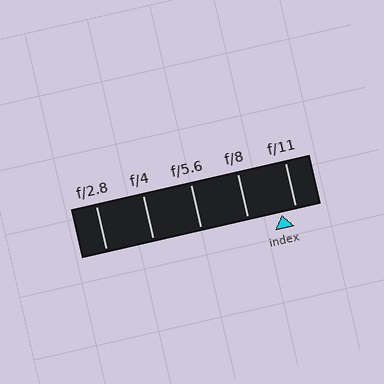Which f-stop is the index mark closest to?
The index mark is closest to f/11.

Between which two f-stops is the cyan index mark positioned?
The index mark is between f/8 and f/11.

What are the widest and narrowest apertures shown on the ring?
The widest aperture shown is f/2.8 and the narrowest is f/11.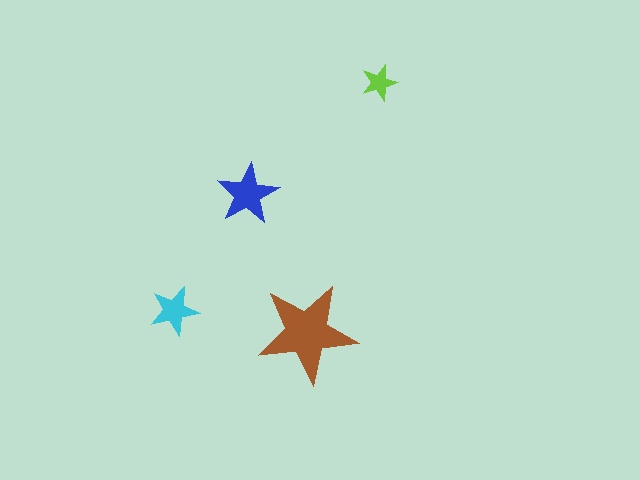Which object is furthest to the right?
The lime star is rightmost.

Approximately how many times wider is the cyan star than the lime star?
About 1.5 times wider.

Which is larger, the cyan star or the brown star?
The brown one.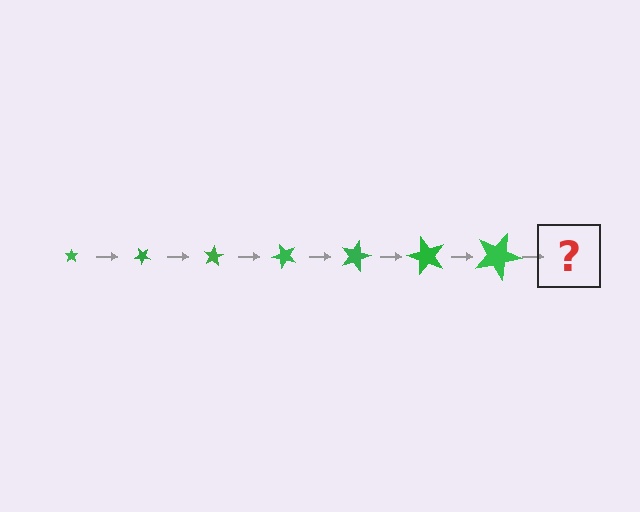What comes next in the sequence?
The next element should be a star, larger than the previous one and rotated 280 degrees from the start.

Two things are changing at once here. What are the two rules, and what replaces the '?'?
The two rules are that the star grows larger each step and it rotates 40 degrees each step. The '?' should be a star, larger than the previous one and rotated 280 degrees from the start.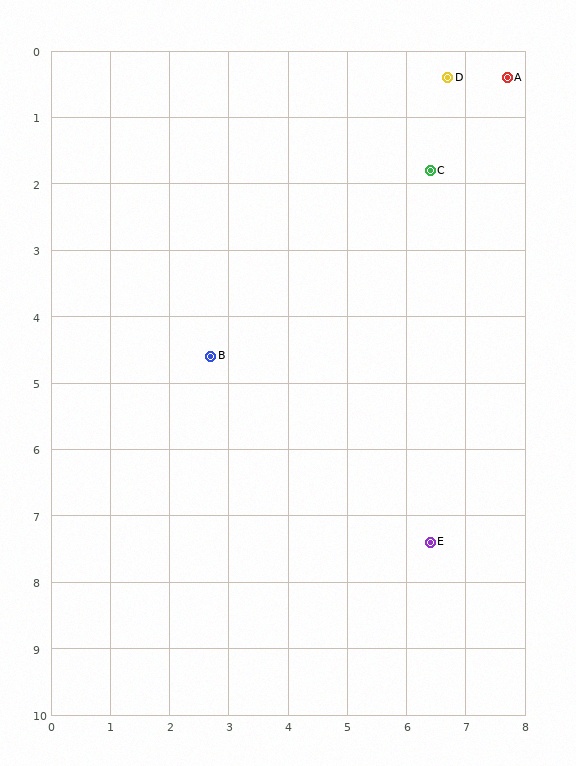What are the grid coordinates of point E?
Point E is at approximately (6.4, 7.4).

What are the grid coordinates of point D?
Point D is at approximately (6.7, 0.4).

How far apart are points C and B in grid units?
Points C and B are about 4.6 grid units apart.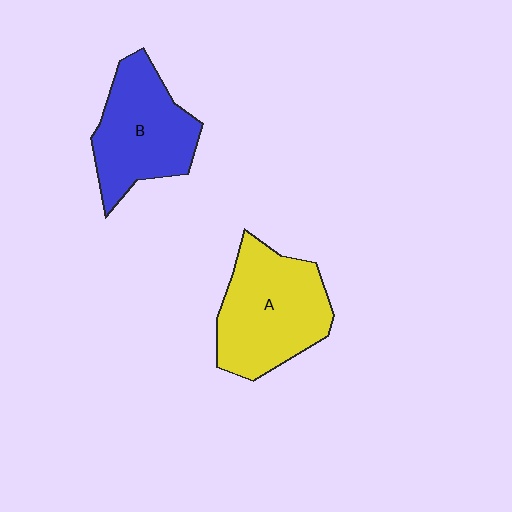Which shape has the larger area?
Shape A (yellow).